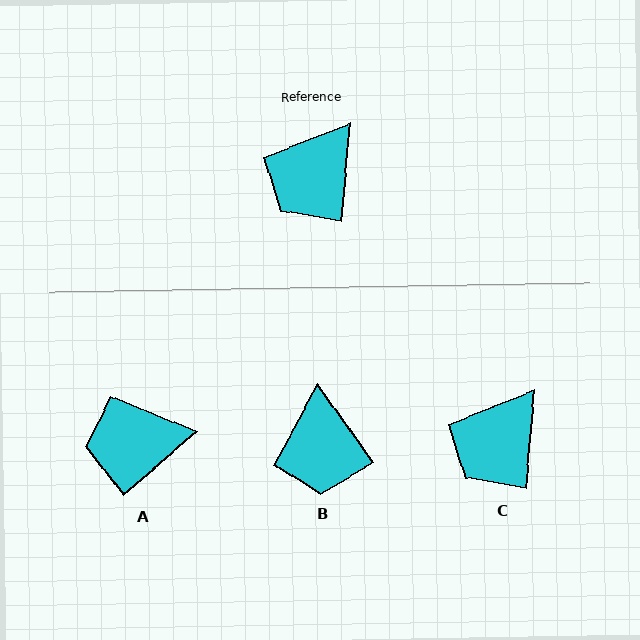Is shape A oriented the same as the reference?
No, it is off by about 44 degrees.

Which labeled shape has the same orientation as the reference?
C.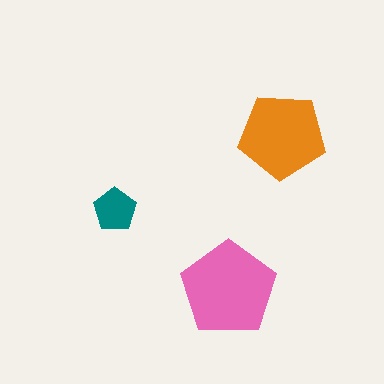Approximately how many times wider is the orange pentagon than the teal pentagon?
About 2 times wider.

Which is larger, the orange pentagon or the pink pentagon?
The pink one.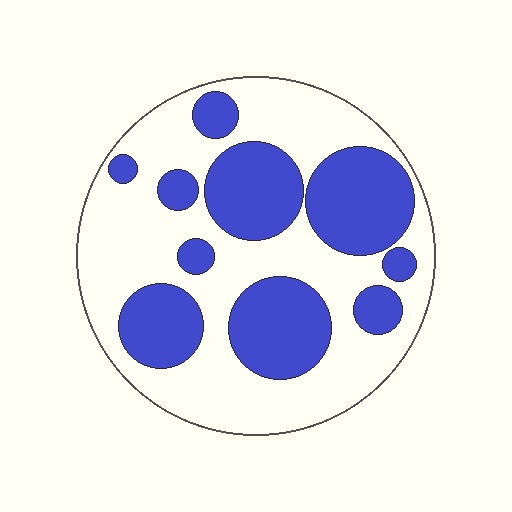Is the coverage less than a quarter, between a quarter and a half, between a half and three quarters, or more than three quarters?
Between a quarter and a half.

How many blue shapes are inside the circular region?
10.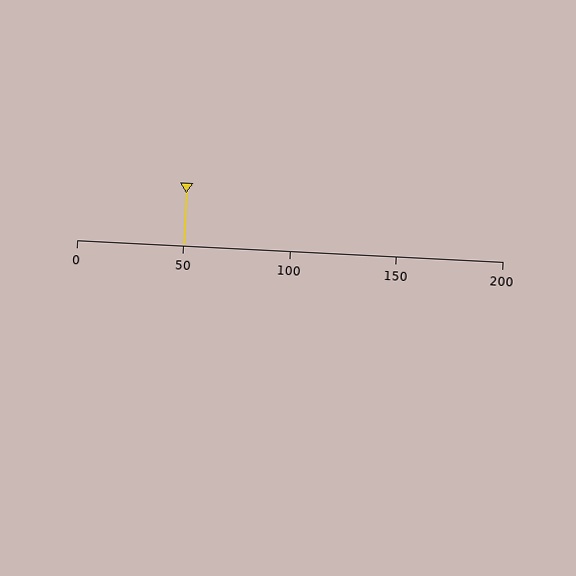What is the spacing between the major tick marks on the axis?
The major ticks are spaced 50 apart.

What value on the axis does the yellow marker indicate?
The marker indicates approximately 50.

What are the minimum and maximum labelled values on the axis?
The axis runs from 0 to 200.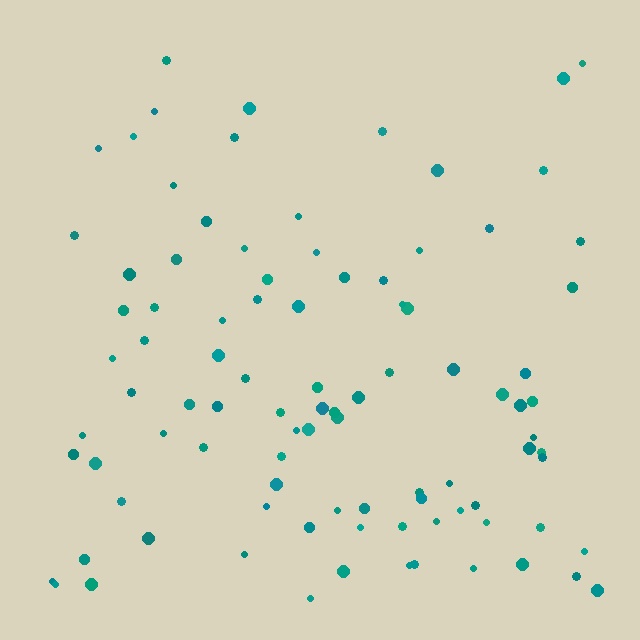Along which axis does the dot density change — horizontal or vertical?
Vertical.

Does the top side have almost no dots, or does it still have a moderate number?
Still a moderate number, just noticeably fewer than the bottom.